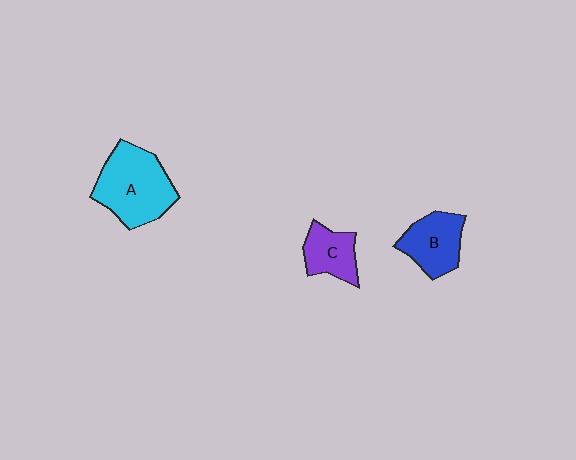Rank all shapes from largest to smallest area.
From largest to smallest: A (cyan), B (blue), C (purple).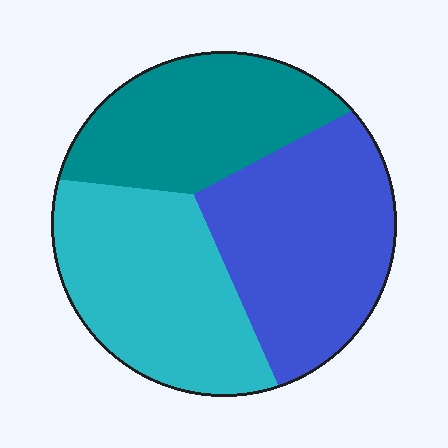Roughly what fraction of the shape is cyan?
Cyan covers 35% of the shape.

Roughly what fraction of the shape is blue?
Blue covers around 35% of the shape.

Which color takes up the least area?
Teal, at roughly 30%.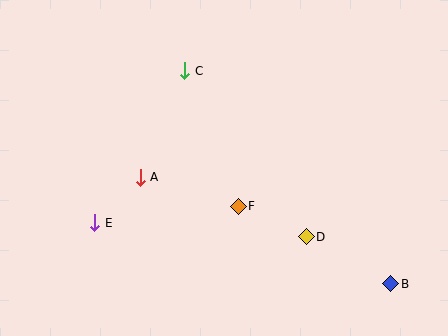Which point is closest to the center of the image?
Point F at (238, 206) is closest to the center.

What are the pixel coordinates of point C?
Point C is at (185, 71).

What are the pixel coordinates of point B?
Point B is at (391, 284).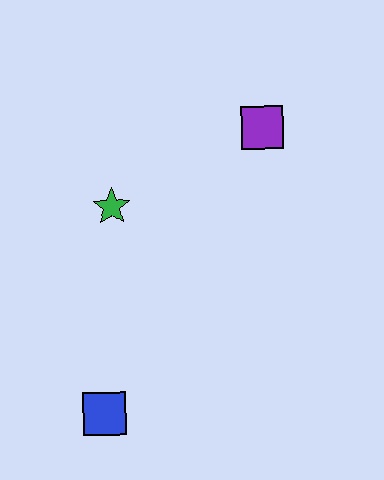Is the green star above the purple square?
No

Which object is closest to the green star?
The purple square is closest to the green star.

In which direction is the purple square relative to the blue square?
The purple square is above the blue square.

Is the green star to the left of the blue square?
No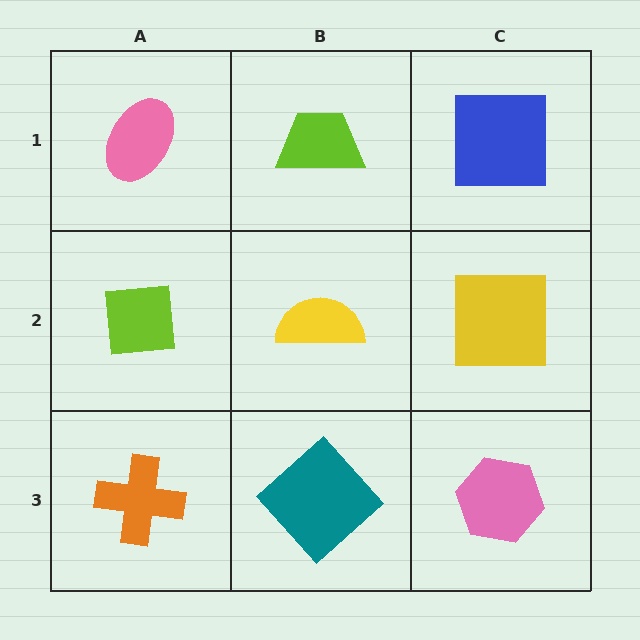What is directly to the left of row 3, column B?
An orange cross.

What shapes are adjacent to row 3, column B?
A yellow semicircle (row 2, column B), an orange cross (row 3, column A), a pink hexagon (row 3, column C).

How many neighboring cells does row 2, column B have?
4.